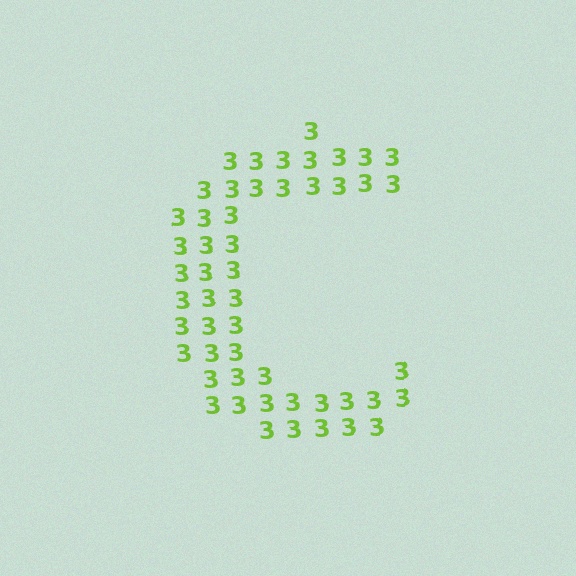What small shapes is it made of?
It is made of small digit 3's.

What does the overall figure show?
The overall figure shows the letter C.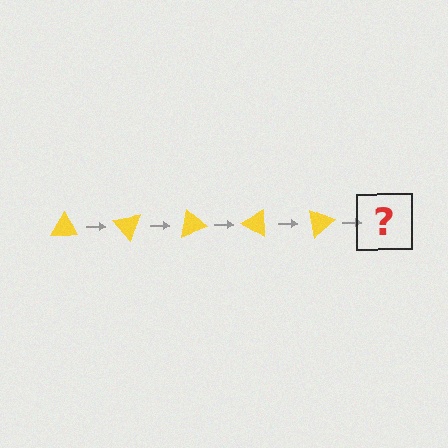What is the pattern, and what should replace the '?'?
The pattern is that the triangle rotates 50 degrees each step. The '?' should be a yellow triangle rotated 250 degrees.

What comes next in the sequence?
The next element should be a yellow triangle rotated 250 degrees.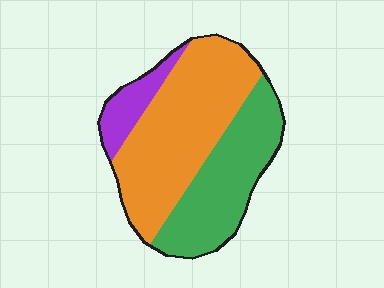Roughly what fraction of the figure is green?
Green takes up between a quarter and a half of the figure.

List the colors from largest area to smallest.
From largest to smallest: orange, green, purple.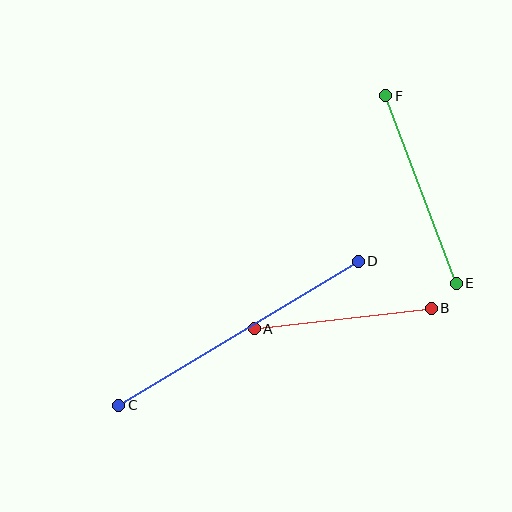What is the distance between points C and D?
The distance is approximately 280 pixels.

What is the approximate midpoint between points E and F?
The midpoint is at approximately (421, 190) pixels.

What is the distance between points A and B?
The distance is approximately 178 pixels.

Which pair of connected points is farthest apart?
Points C and D are farthest apart.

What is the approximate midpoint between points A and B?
The midpoint is at approximately (343, 318) pixels.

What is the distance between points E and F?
The distance is approximately 201 pixels.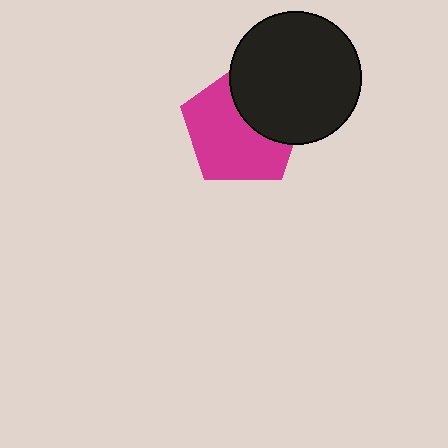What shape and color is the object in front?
The object in front is a black circle.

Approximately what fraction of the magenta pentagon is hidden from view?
Roughly 36% of the magenta pentagon is hidden behind the black circle.